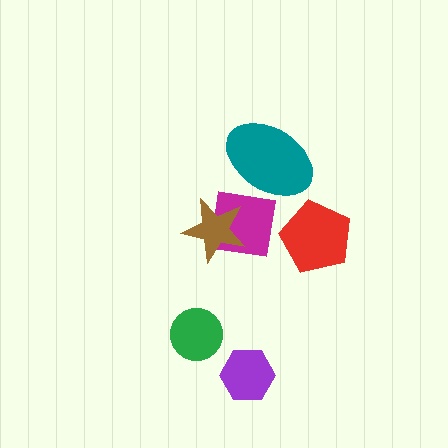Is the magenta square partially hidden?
Yes, it is partially covered by another shape.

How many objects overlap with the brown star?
1 object overlaps with the brown star.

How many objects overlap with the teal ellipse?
0 objects overlap with the teal ellipse.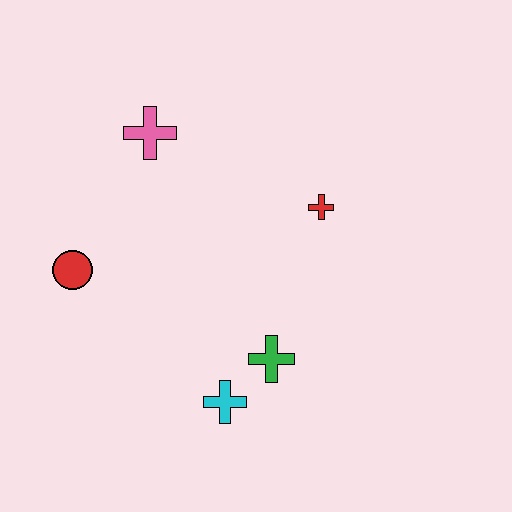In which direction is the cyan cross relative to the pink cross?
The cyan cross is below the pink cross.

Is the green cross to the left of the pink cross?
No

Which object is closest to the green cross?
The cyan cross is closest to the green cross.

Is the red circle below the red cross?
Yes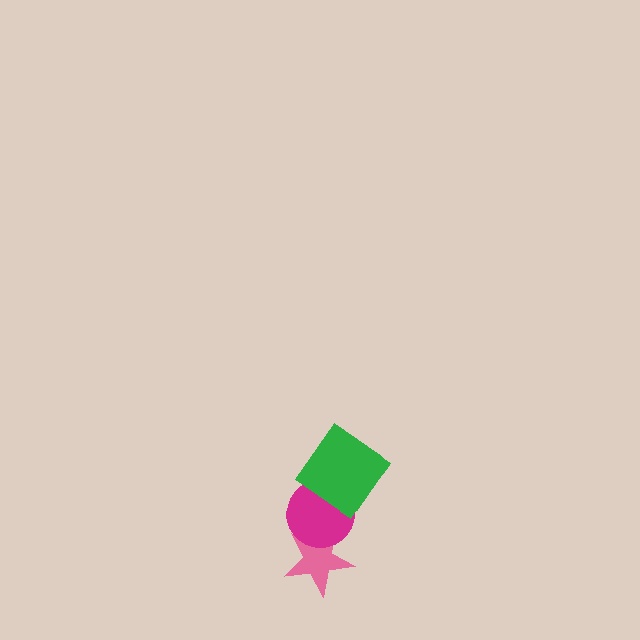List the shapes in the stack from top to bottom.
From top to bottom: the green diamond, the magenta circle, the pink star.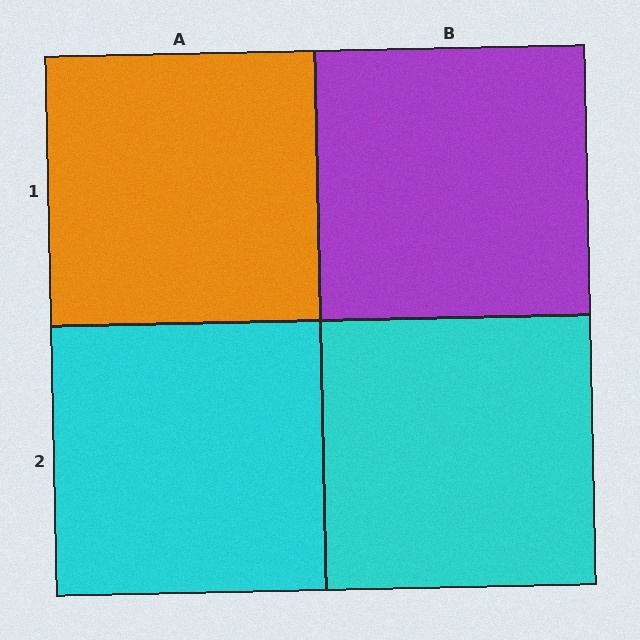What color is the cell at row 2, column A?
Cyan.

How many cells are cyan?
2 cells are cyan.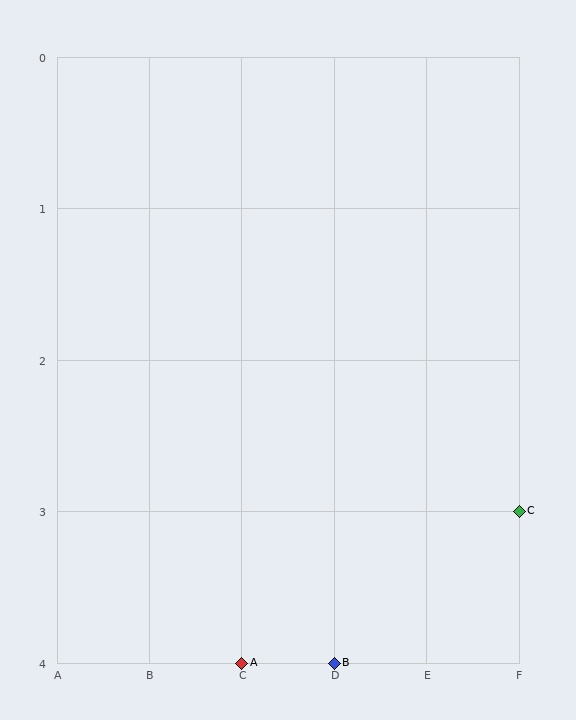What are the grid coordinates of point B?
Point B is at grid coordinates (D, 4).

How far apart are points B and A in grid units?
Points B and A are 1 column apart.